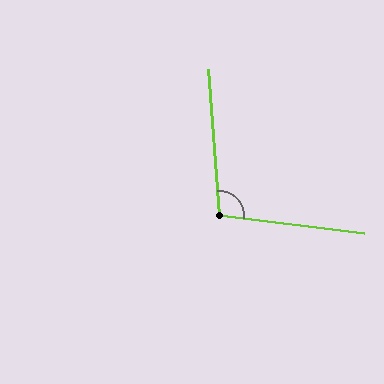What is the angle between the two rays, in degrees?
Approximately 101 degrees.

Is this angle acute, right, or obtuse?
It is obtuse.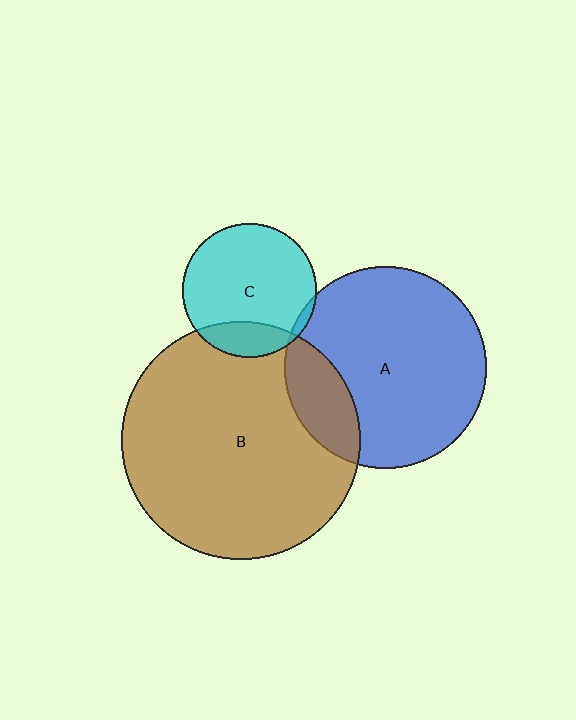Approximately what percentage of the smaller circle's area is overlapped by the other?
Approximately 5%.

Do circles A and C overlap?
Yes.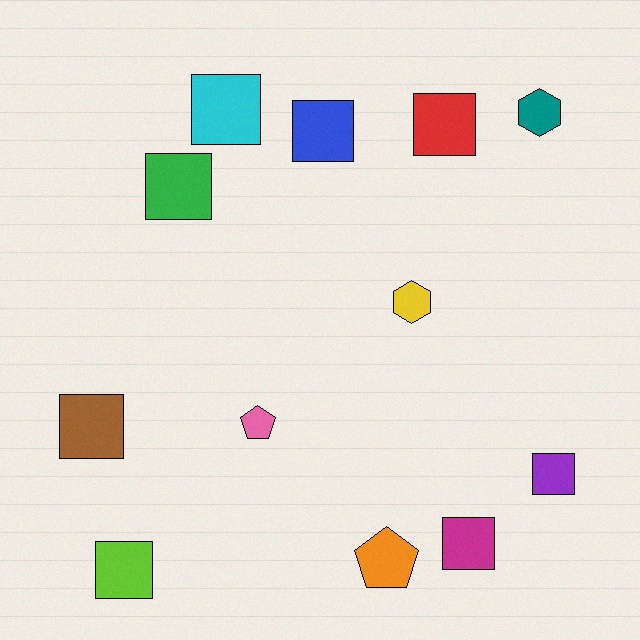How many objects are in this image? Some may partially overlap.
There are 12 objects.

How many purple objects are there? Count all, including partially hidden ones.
There is 1 purple object.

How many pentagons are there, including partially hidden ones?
There are 2 pentagons.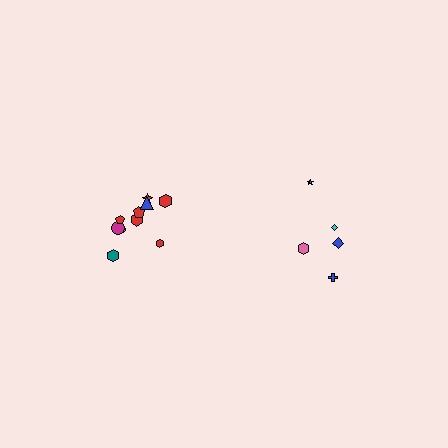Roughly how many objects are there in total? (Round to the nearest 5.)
Roughly 15 objects in total.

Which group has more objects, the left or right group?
The left group.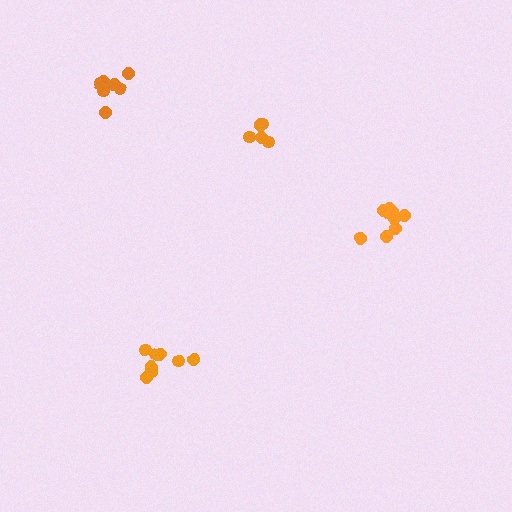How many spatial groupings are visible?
There are 4 spatial groupings.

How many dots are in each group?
Group 1: 9 dots, Group 2: 7 dots, Group 3: 8 dots, Group 4: 6 dots (30 total).